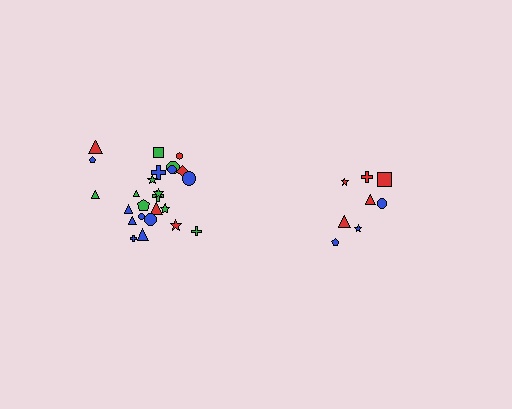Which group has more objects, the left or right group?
The left group.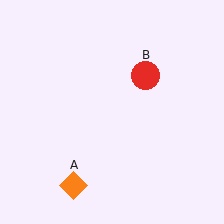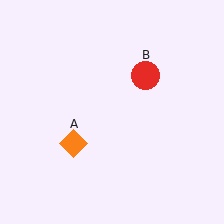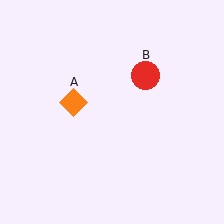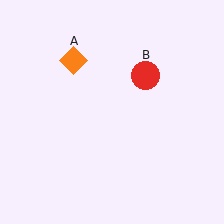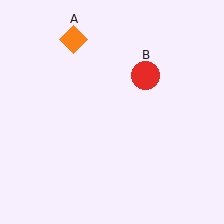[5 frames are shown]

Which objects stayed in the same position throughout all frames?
Red circle (object B) remained stationary.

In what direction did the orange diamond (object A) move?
The orange diamond (object A) moved up.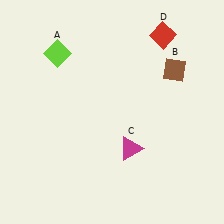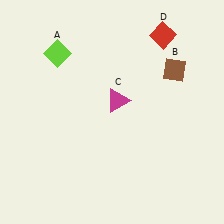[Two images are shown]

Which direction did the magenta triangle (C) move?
The magenta triangle (C) moved up.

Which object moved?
The magenta triangle (C) moved up.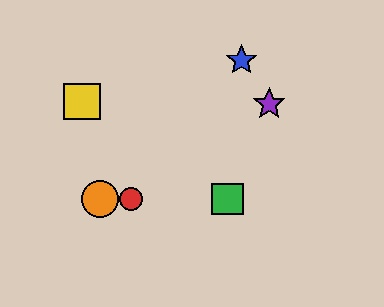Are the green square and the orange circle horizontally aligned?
Yes, both are at y≈199.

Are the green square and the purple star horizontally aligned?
No, the green square is at y≈199 and the purple star is at y≈104.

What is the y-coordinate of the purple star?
The purple star is at y≈104.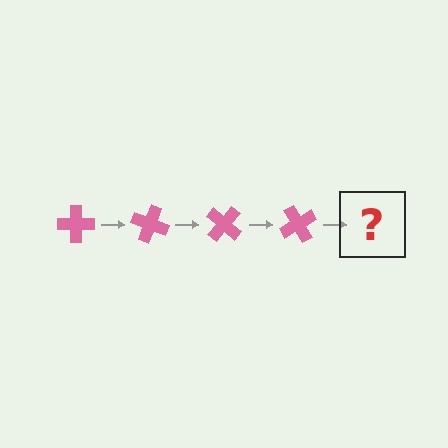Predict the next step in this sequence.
The next step is a pink cross rotated 80 degrees.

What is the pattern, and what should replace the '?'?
The pattern is that the cross rotates 20 degrees each step. The '?' should be a pink cross rotated 80 degrees.